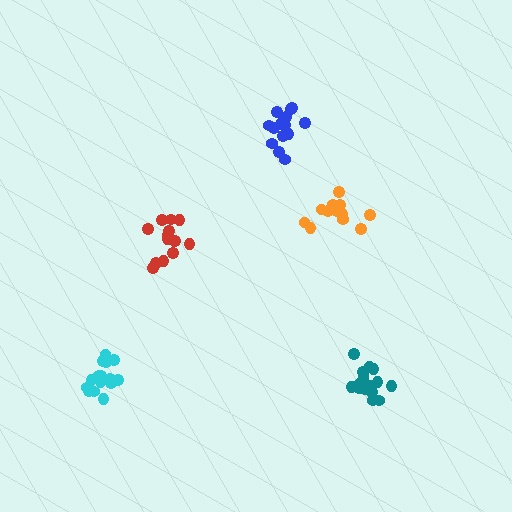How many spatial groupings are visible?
There are 5 spatial groupings.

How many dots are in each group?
Group 1: 17 dots, Group 2: 14 dots, Group 3: 13 dots, Group 4: 15 dots, Group 5: 15 dots (74 total).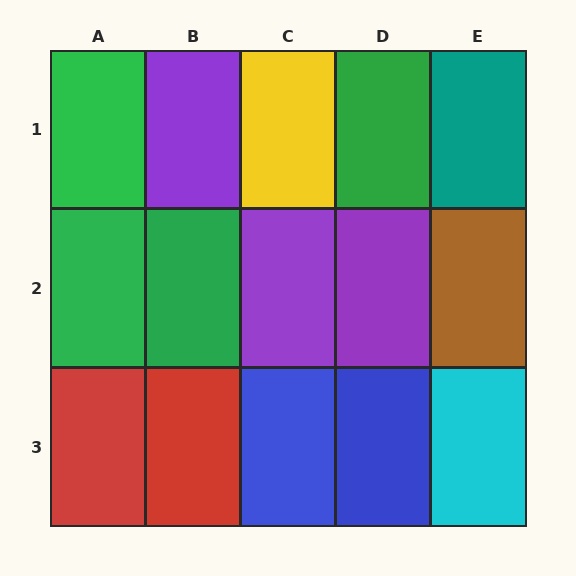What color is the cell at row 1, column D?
Green.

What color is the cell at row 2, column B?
Green.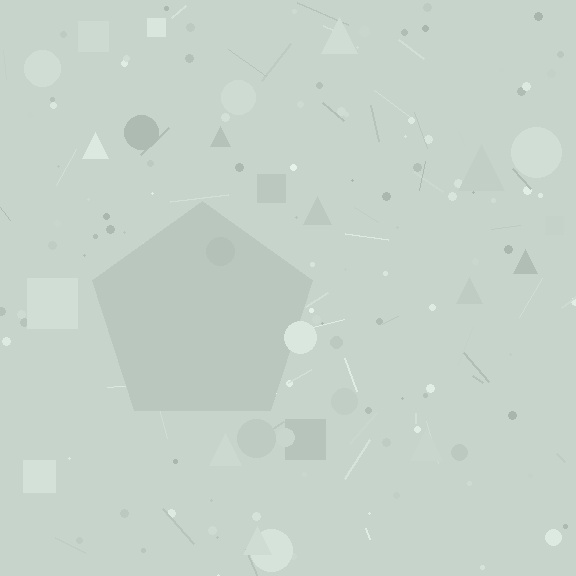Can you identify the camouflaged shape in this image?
The camouflaged shape is a pentagon.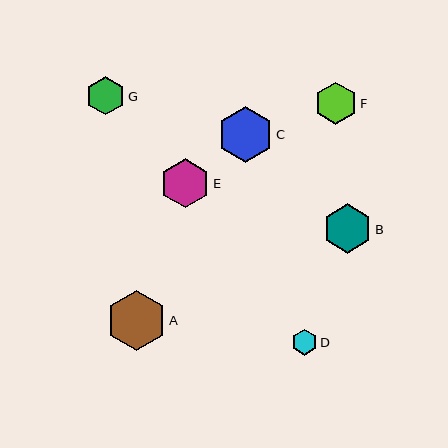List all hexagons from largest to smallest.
From largest to smallest: A, C, B, E, F, G, D.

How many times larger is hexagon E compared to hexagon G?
Hexagon E is approximately 1.3 times the size of hexagon G.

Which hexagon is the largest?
Hexagon A is the largest with a size of approximately 60 pixels.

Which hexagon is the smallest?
Hexagon D is the smallest with a size of approximately 26 pixels.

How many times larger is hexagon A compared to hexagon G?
Hexagon A is approximately 1.6 times the size of hexagon G.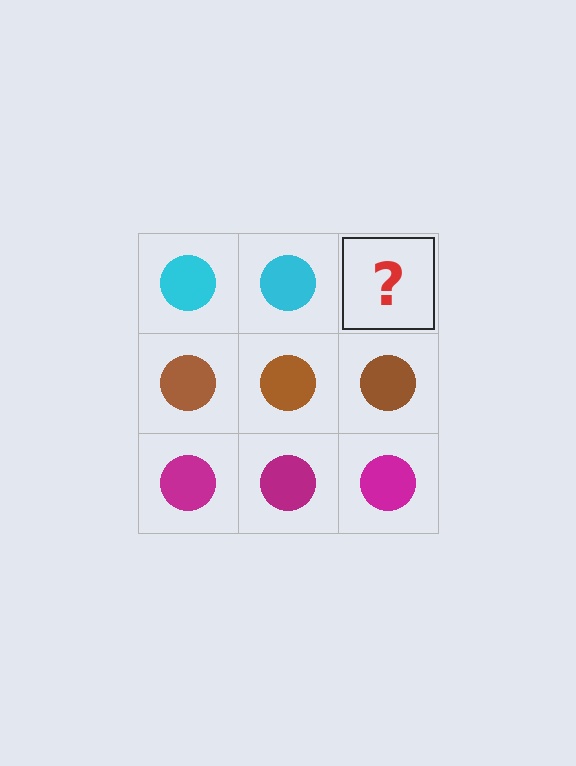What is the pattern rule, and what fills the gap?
The rule is that each row has a consistent color. The gap should be filled with a cyan circle.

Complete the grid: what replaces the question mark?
The question mark should be replaced with a cyan circle.